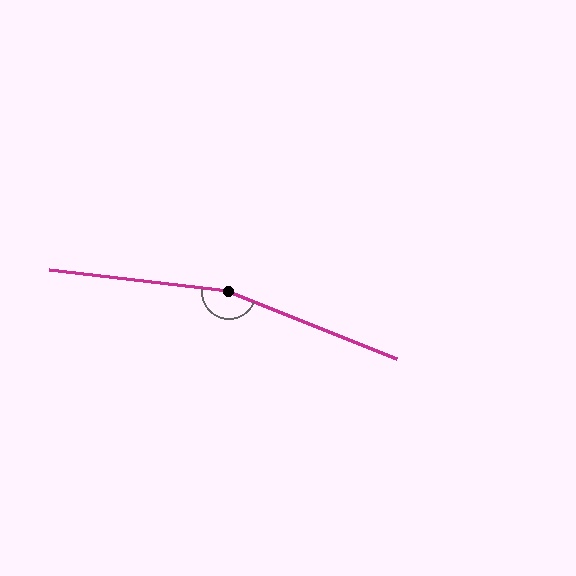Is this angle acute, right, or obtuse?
It is obtuse.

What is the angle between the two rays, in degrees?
Approximately 165 degrees.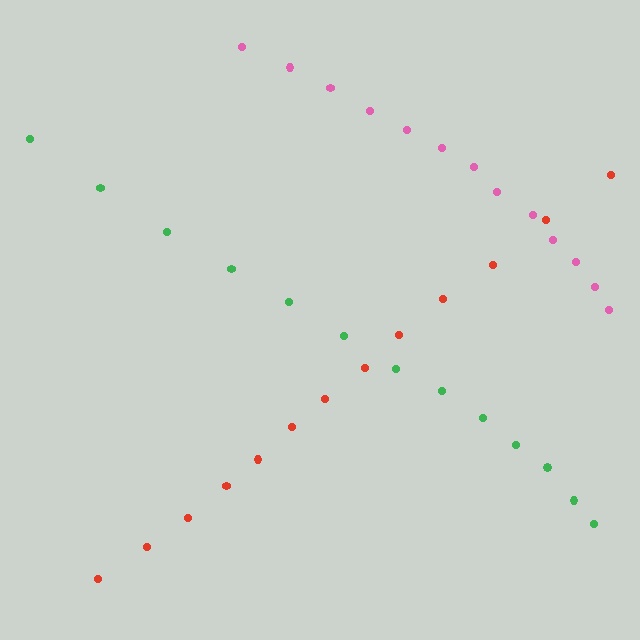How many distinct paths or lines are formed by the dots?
There are 3 distinct paths.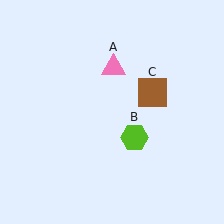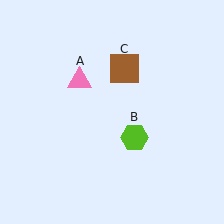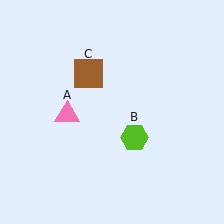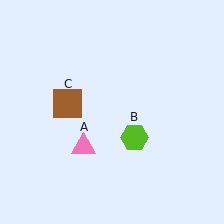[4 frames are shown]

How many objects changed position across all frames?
2 objects changed position: pink triangle (object A), brown square (object C).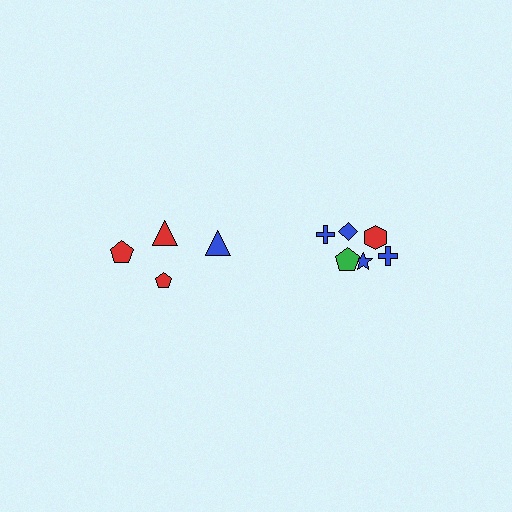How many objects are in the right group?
There are 6 objects.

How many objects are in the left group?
There are 4 objects.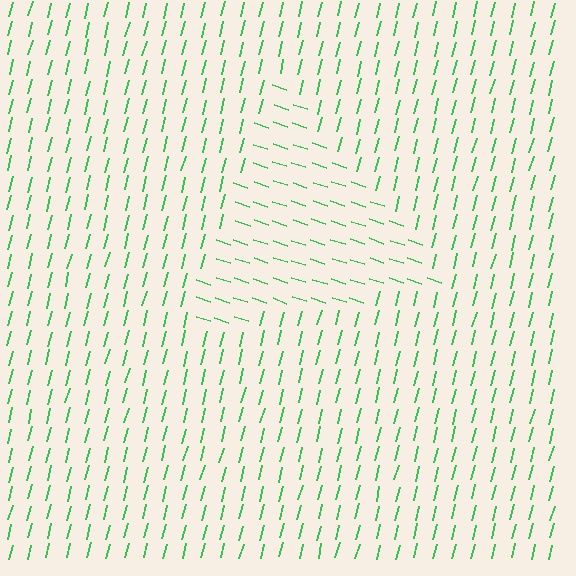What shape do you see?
I see a triangle.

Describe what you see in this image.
The image is filled with small green line segments. A triangle region in the image has lines oriented differently from the surrounding lines, creating a visible texture boundary.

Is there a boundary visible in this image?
Yes, there is a texture boundary formed by a change in line orientation.